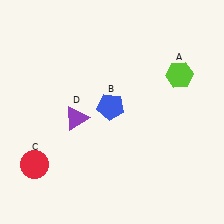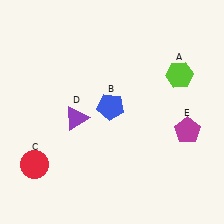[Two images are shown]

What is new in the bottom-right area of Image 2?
A magenta pentagon (E) was added in the bottom-right area of Image 2.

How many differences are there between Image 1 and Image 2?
There is 1 difference between the two images.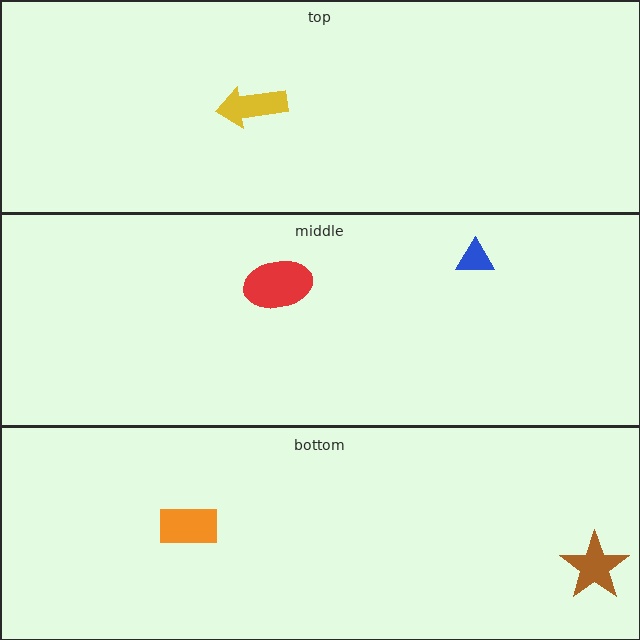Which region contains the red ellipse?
The middle region.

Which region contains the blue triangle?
The middle region.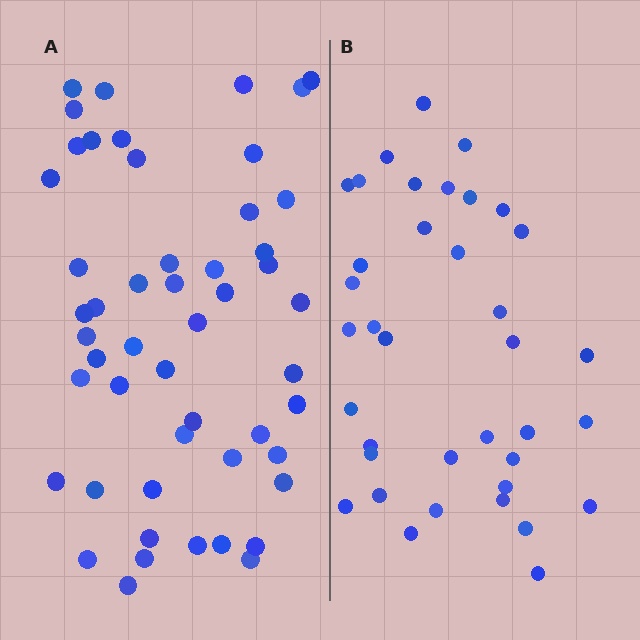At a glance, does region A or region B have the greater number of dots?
Region A (the left region) has more dots.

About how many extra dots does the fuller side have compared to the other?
Region A has approximately 15 more dots than region B.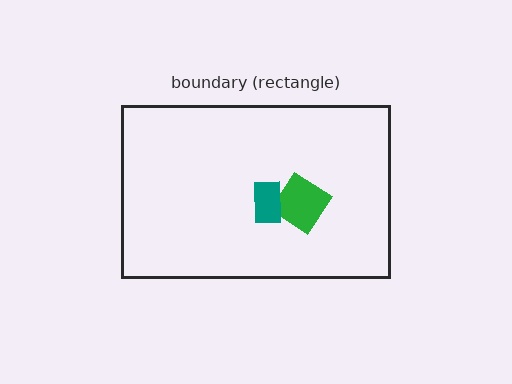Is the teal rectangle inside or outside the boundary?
Inside.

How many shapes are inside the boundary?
2 inside, 0 outside.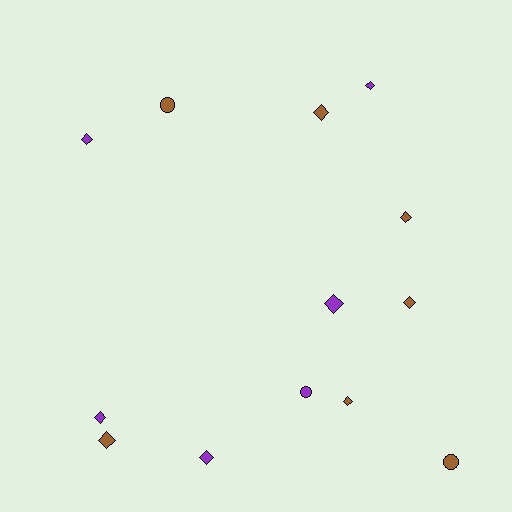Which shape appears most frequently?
Diamond, with 10 objects.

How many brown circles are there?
There are 2 brown circles.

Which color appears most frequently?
Brown, with 7 objects.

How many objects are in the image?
There are 13 objects.